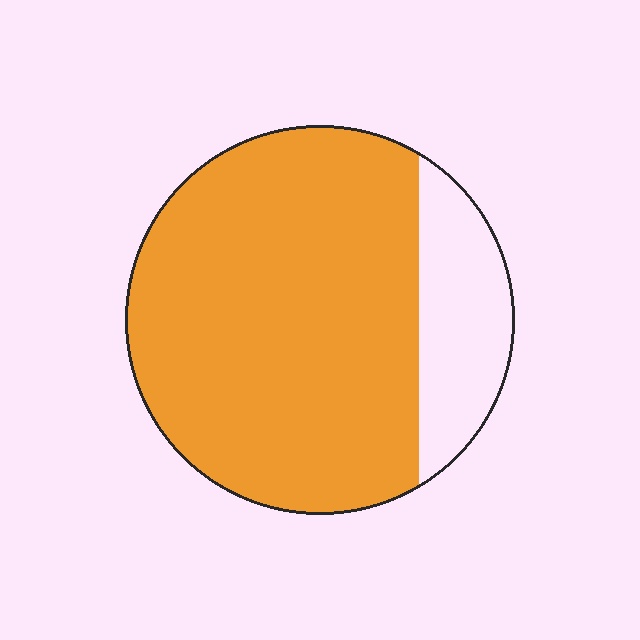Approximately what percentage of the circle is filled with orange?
Approximately 80%.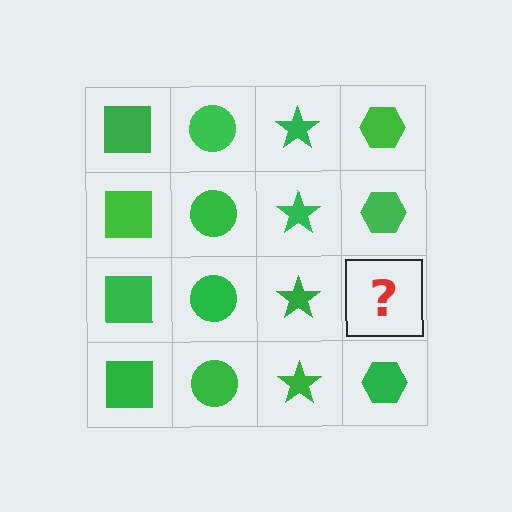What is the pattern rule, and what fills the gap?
The rule is that each column has a consistent shape. The gap should be filled with a green hexagon.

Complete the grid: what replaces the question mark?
The question mark should be replaced with a green hexagon.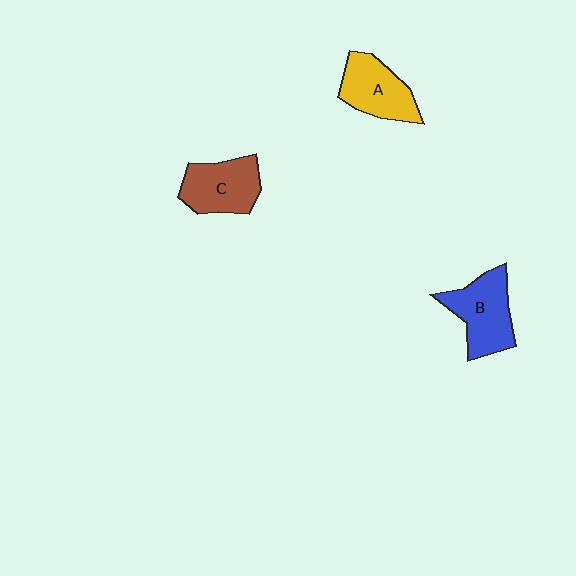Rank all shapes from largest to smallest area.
From largest to smallest: B (blue), C (brown), A (yellow).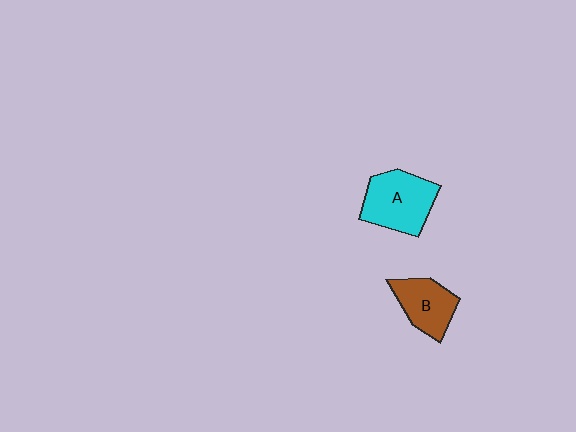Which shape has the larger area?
Shape A (cyan).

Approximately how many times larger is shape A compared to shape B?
Approximately 1.4 times.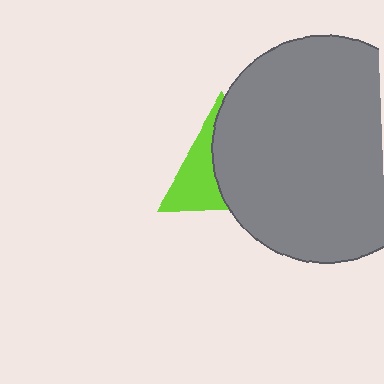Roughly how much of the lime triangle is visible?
A small part of it is visible (roughly 40%).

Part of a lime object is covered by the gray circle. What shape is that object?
It is a triangle.